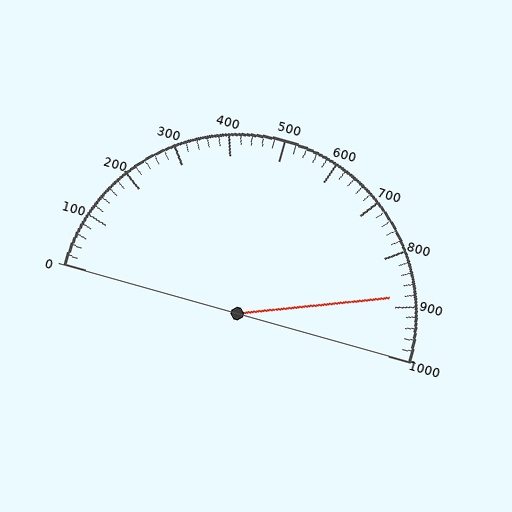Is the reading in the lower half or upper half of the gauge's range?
The reading is in the upper half of the range (0 to 1000).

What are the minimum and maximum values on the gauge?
The gauge ranges from 0 to 1000.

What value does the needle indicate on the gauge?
The needle indicates approximately 880.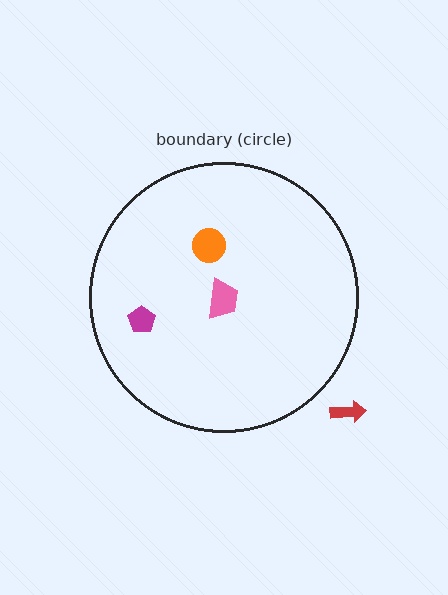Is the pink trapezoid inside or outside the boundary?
Inside.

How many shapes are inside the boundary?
3 inside, 1 outside.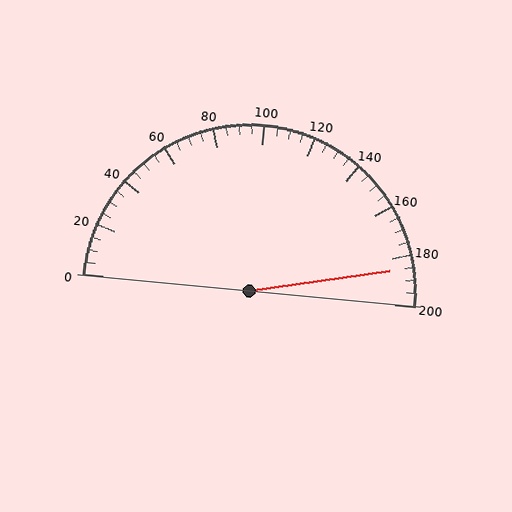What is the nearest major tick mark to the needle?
The nearest major tick mark is 180.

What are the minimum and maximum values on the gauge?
The gauge ranges from 0 to 200.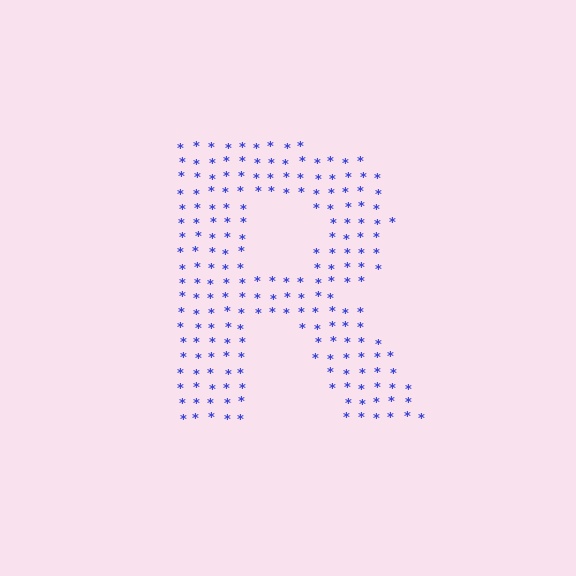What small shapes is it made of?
It is made of small asterisks.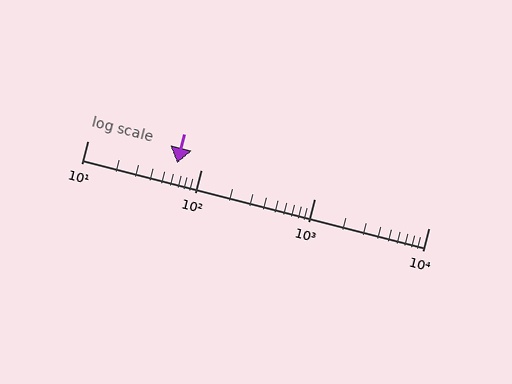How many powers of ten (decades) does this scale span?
The scale spans 3 decades, from 10 to 10000.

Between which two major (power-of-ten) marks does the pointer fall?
The pointer is between 10 and 100.